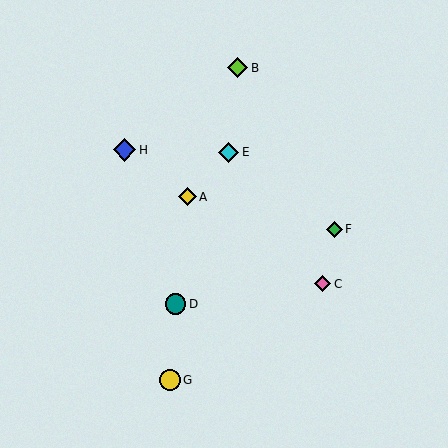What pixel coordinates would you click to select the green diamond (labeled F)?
Click at (334, 229) to select the green diamond F.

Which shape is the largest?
The blue diamond (labeled H) is the largest.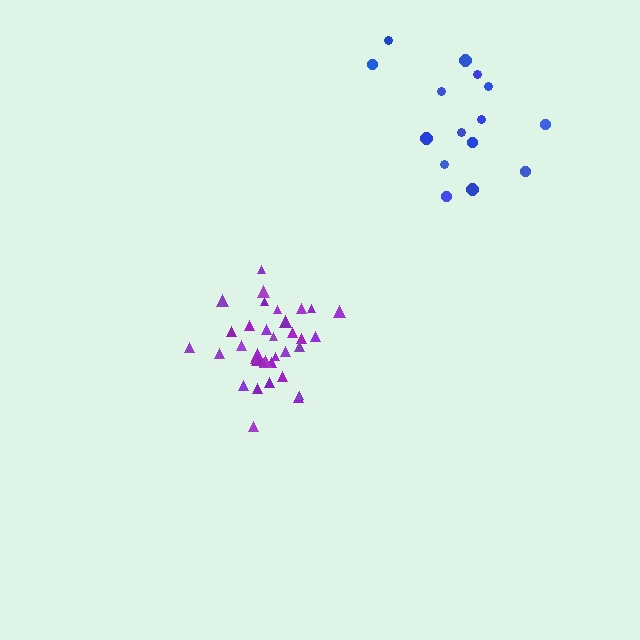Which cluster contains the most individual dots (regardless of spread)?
Purple (35).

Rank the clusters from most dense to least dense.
purple, blue.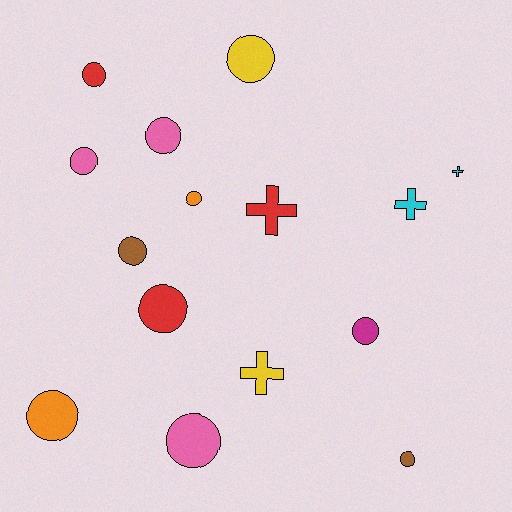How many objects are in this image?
There are 15 objects.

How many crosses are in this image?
There are 4 crosses.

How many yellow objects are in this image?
There are 2 yellow objects.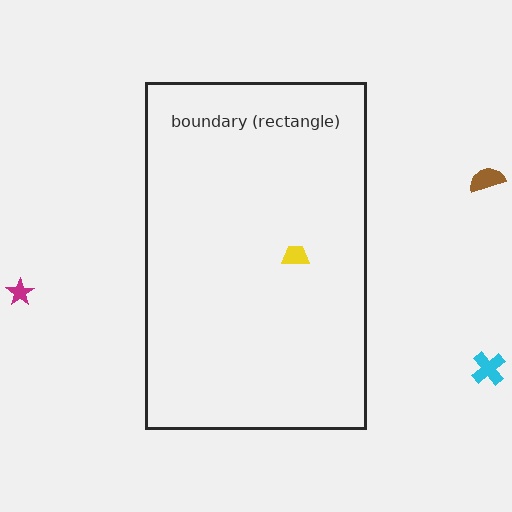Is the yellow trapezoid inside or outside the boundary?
Inside.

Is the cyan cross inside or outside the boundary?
Outside.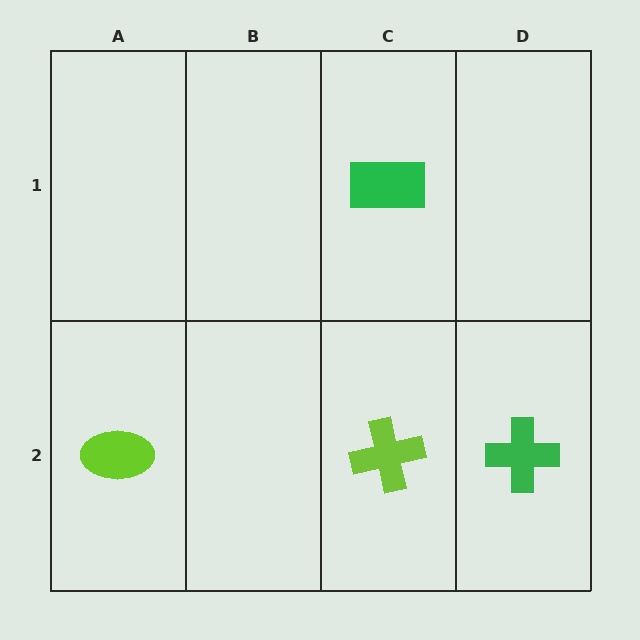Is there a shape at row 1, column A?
No, that cell is empty.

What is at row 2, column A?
A lime ellipse.